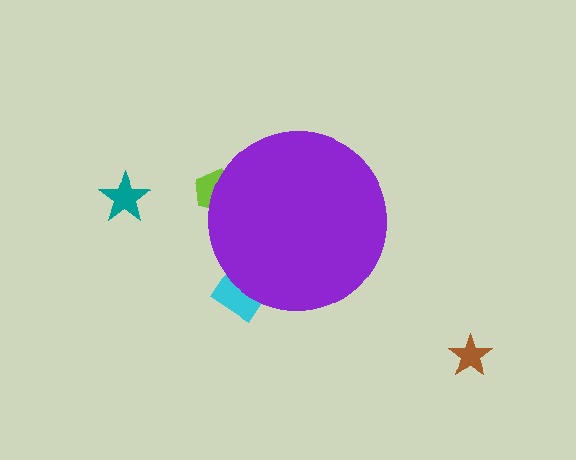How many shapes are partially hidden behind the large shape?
2 shapes are partially hidden.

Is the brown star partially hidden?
No, the brown star is fully visible.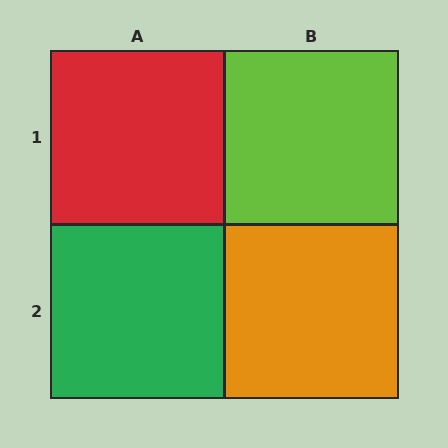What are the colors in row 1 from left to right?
Red, lime.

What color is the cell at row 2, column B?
Orange.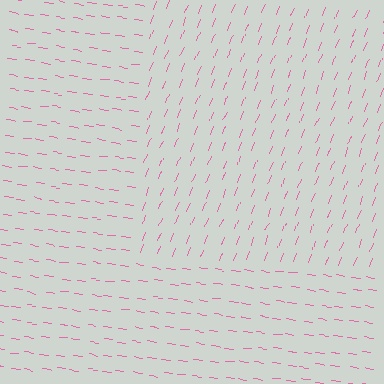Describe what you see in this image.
The image is filled with small pink line segments. A rectangle region in the image has lines oriented differently from the surrounding lines, creating a visible texture boundary.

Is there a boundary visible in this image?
Yes, there is a texture boundary formed by a change in line orientation.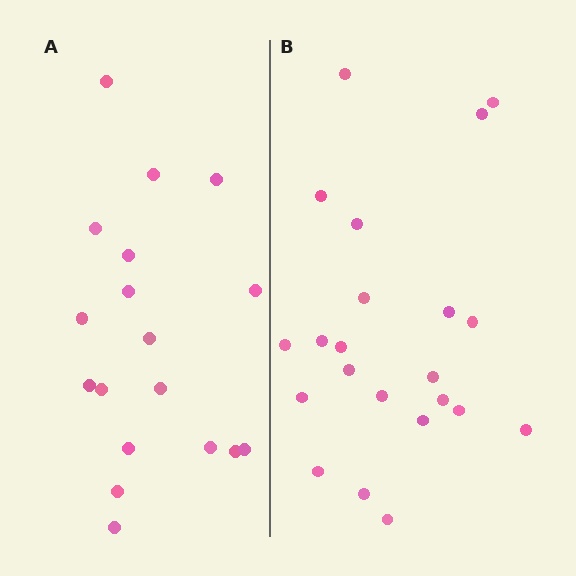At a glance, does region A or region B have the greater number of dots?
Region B (the right region) has more dots.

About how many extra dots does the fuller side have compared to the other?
Region B has about 4 more dots than region A.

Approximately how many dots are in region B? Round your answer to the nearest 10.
About 20 dots. (The exact count is 22, which rounds to 20.)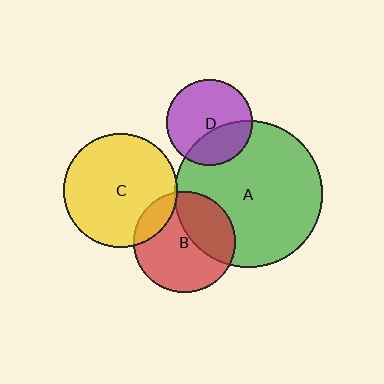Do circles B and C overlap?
Yes.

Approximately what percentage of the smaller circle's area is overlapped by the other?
Approximately 15%.